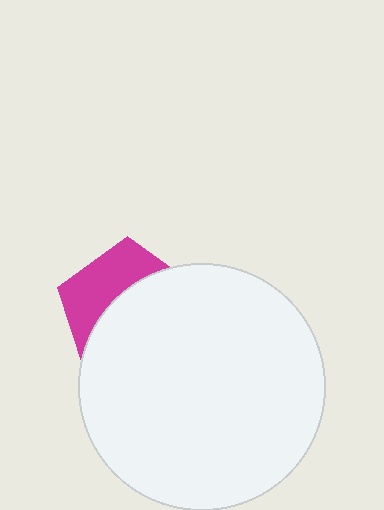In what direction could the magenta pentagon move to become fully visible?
The magenta pentagon could move toward the upper-left. That would shift it out from behind the white circle entirely.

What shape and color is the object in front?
The object in front is a white circle.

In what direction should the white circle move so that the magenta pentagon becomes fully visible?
The white circle should move toward the lower-right. That is the shortest direction to clear the overlap and leave the magenta pentagon fully visible.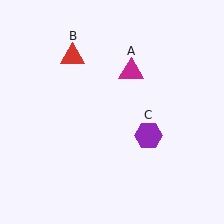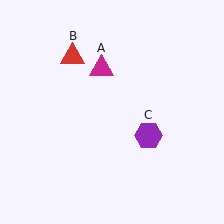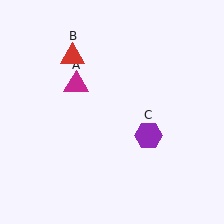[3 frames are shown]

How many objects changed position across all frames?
1 object changed position: magenta triangle (object A).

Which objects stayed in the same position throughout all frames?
Red triangle (object B) and purple hexagon (object C) remained stationary.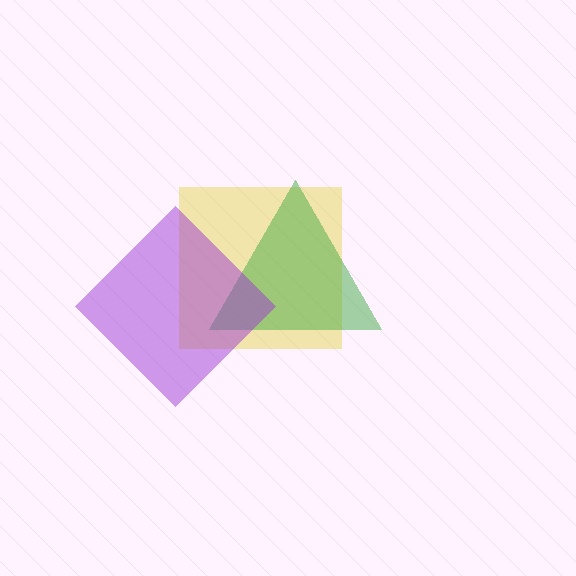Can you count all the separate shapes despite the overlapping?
Yes, there are 3 separate shapes.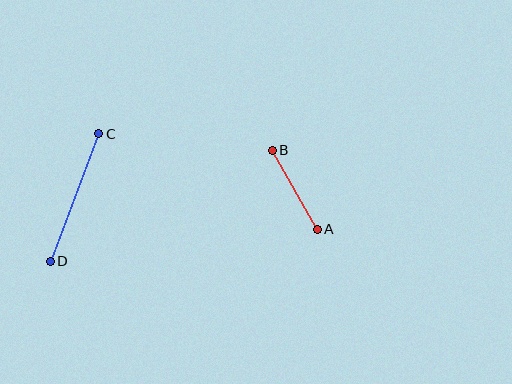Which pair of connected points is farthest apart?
Points C and D are farthest apart.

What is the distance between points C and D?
The distance is approximately 136 pixels.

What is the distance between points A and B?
The distance is approximately 91 pixels.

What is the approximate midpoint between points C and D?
The midpoint is at approximately (75, 198) pixels.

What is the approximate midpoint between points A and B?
The midpoint is at approximately (295, 190) pixels.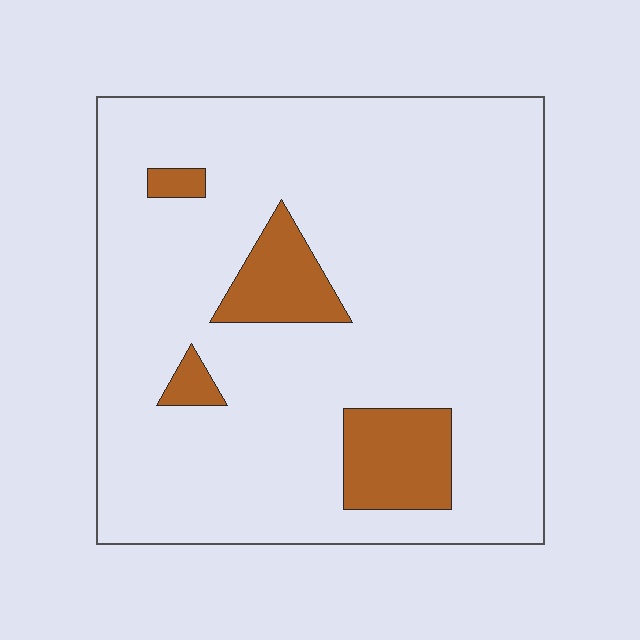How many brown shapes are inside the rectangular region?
4.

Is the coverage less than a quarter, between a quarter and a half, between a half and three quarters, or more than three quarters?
Less than a quarter.